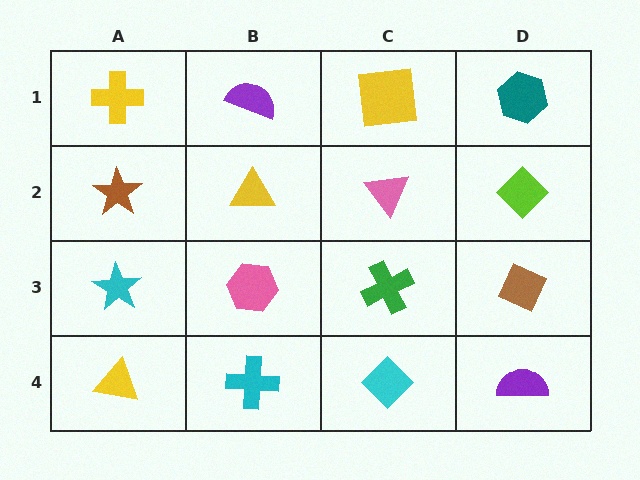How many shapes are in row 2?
4 shapes.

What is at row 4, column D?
A purple semicircle.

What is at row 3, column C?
A green cross.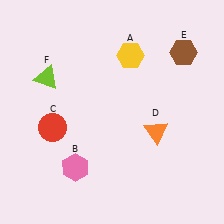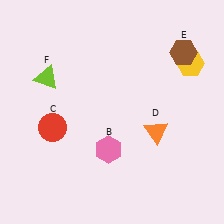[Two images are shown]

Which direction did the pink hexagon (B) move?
The pink hexagon (B) moved right.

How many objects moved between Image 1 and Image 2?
2 objects moved between the two images.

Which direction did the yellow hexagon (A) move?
The yellow hexagon (A) moved right.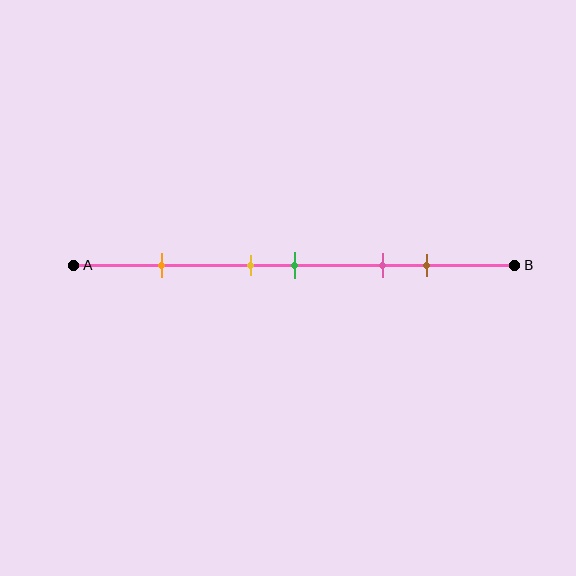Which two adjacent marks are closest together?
The yellow and green marks are the closest adjacent pair.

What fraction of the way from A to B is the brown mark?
The brown mark is approximately 80% (0.8) of the way from A to B.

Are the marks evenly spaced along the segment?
No, the marks are not evenly spaced.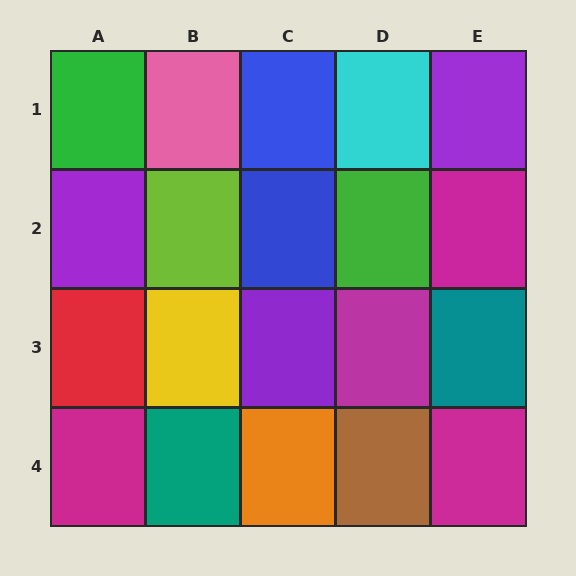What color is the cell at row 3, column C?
Purple.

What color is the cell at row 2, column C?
Blue.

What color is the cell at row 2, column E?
Magenta.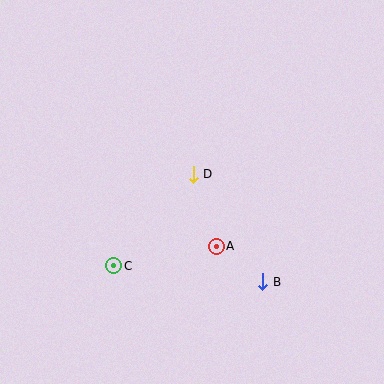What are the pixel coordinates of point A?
Point A is at (216, 246).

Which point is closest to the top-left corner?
Point D is closest to the top-left corner.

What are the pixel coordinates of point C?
Point C is at (114, 266).